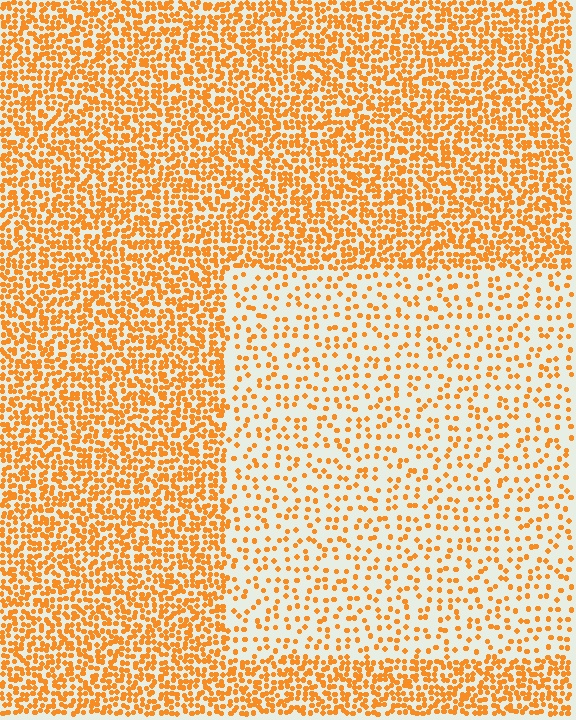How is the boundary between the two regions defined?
The boundary is defined by a change in element density (approximately 2.6x ratio). All elements are the same color, size, and shape.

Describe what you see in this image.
The image contains small orange elements arranged at two different densities. A rectangle-shaped region is visible where the elements are less densely packed than the surrounding area.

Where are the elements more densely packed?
The elements are more densely packed outside the rectangle boundary.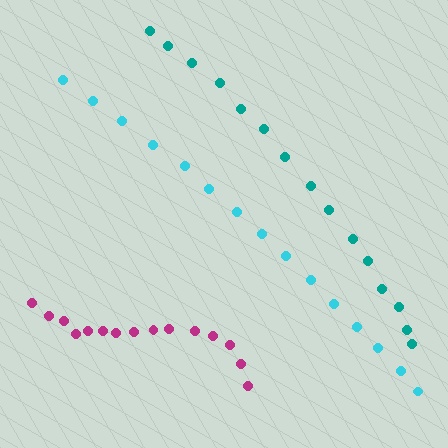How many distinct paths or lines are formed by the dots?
There are 3 distinct paths.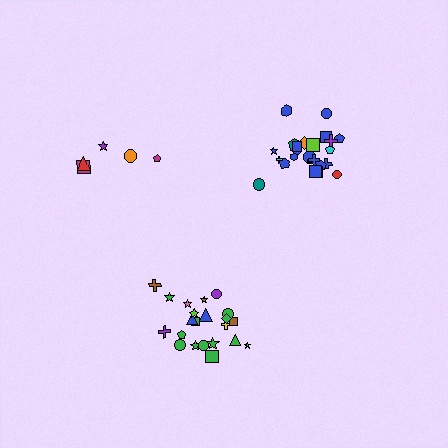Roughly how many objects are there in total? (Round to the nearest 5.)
Roughly 50 objects in total.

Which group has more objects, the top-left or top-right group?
The top-right group.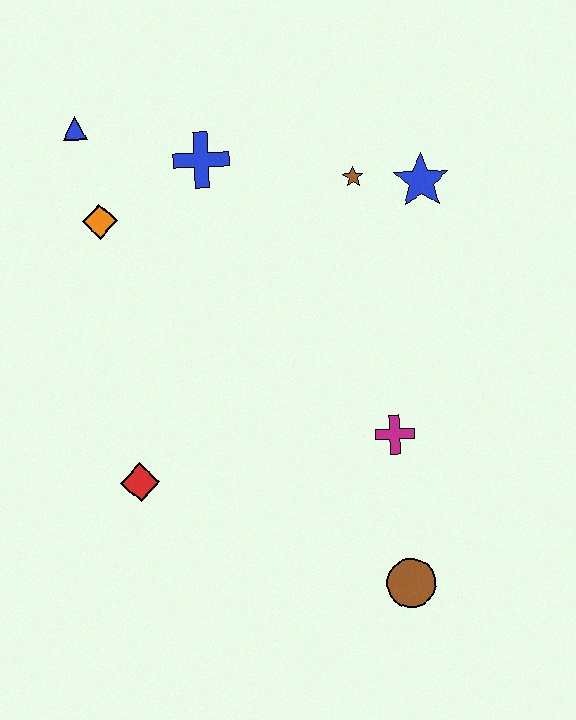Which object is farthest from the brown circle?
The blue triangle is farthest from the brown circle.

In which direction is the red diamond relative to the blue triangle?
The red diamond is below the blue triangle.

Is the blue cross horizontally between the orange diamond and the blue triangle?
No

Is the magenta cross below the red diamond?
No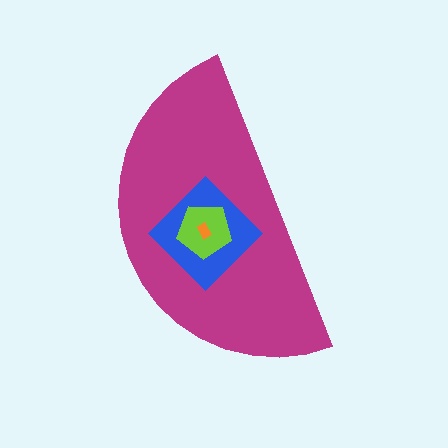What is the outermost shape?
The magenta semicircle.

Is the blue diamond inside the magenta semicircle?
Yes.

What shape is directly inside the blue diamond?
The lime pentagon.